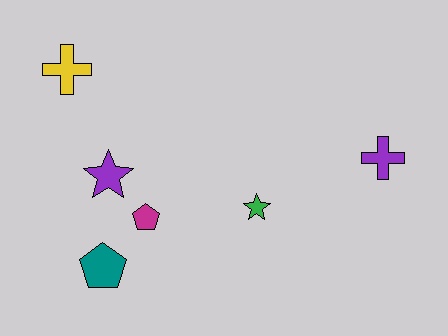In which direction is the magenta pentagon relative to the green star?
The magenta pentagon is to the left of the green star.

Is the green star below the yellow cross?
Yes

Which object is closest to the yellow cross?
The purple star is closest to the yellow cross.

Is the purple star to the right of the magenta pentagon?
No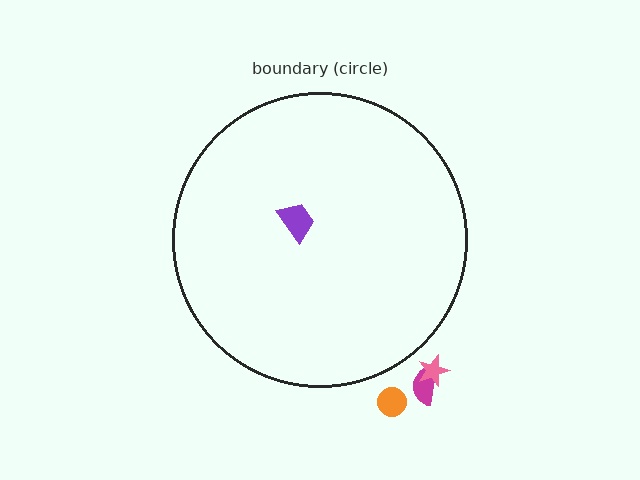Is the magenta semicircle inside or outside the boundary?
Outside.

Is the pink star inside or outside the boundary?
Outside.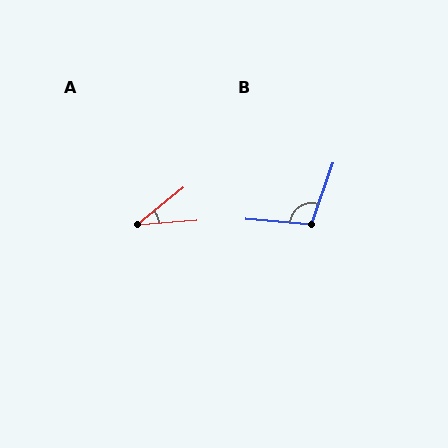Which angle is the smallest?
A, at approximately 35 degrees.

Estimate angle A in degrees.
Approximately 35 degrees.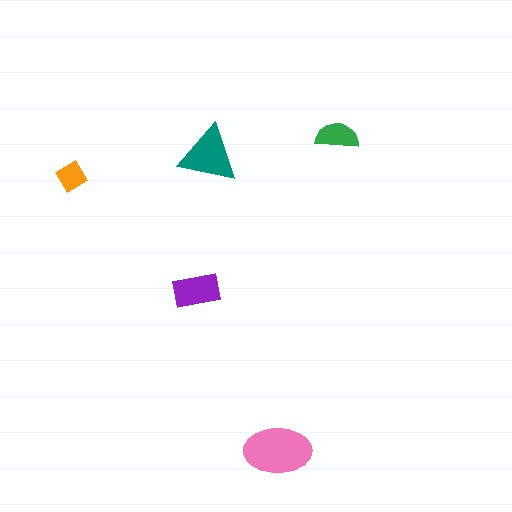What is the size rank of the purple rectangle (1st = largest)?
3rd.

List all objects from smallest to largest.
The orange diamond, the green semicircle, the purple rectangle, the teal triangle, the pink ellipse.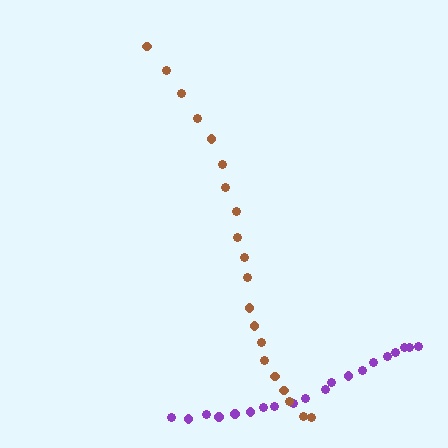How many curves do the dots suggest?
There are 2 distinct paths.